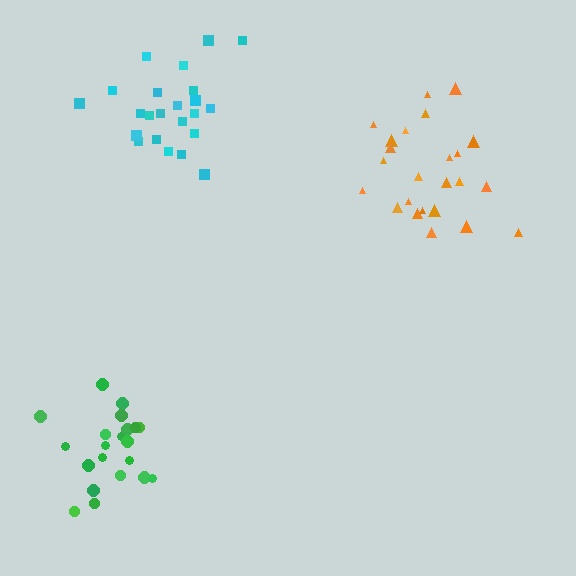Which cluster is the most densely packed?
Green.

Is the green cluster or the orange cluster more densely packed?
Green.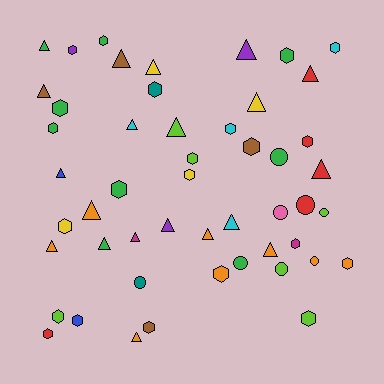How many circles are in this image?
There are 8 circles.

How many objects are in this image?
There are 50 objects.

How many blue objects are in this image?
There are 2 blue objects.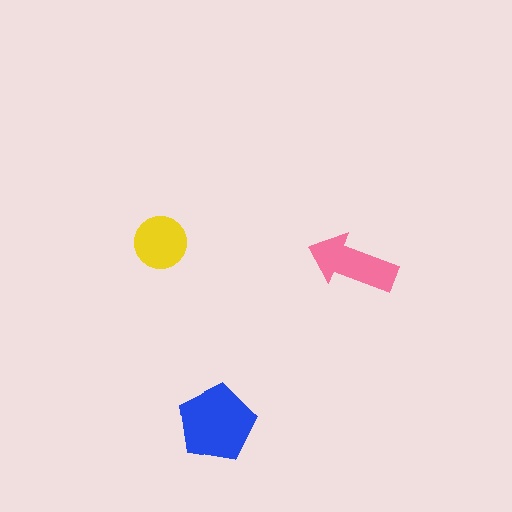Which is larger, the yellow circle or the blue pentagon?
The blue pentagon.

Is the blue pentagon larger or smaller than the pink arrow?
Larger.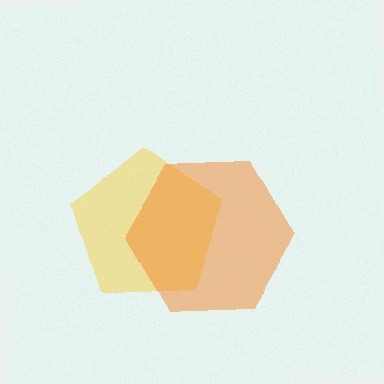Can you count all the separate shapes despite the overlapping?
Yes, there are 2 separate shapes.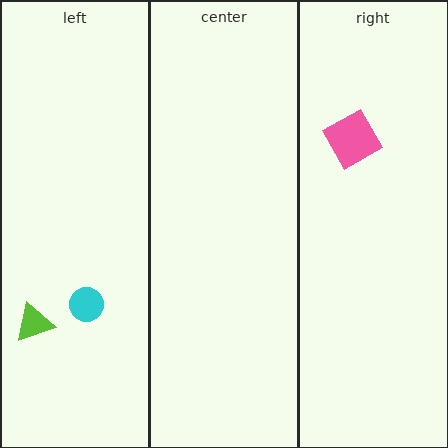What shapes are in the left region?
The lime triangle, the cyan circle.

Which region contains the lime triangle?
The left region.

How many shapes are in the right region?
1.